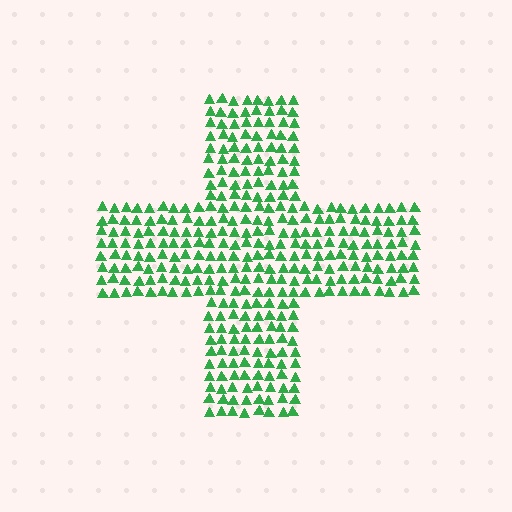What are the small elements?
The small elements are triangles.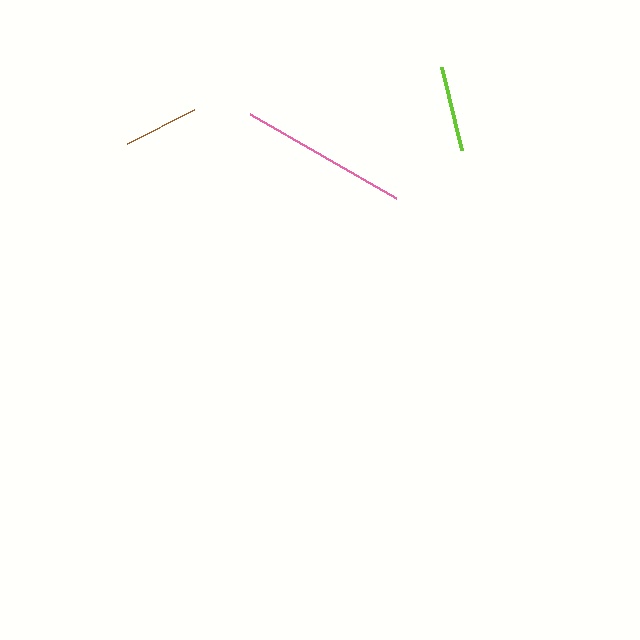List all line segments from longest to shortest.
From longest to shortest: pink, lime, brown.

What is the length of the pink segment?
The pink segment is approximately 168 pixels long.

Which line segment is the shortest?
The brown line is the shortest at approximately 75 pixels.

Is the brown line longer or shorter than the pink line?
The pink line is longer than the brown line.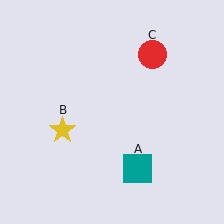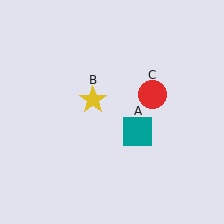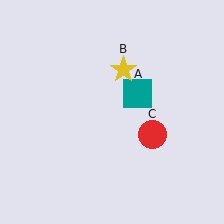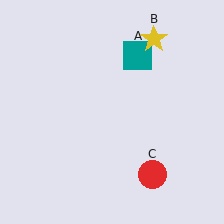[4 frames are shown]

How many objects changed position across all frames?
3 objects changed position: teal square (object A), yellow star (object B), red circle (object C).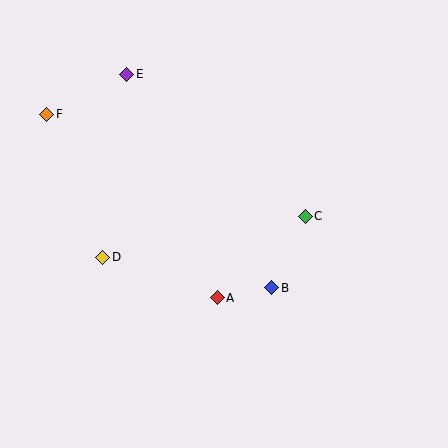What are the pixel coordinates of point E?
Point E is at (127, 74).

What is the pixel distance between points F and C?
The distance between F and C is 278 pixels.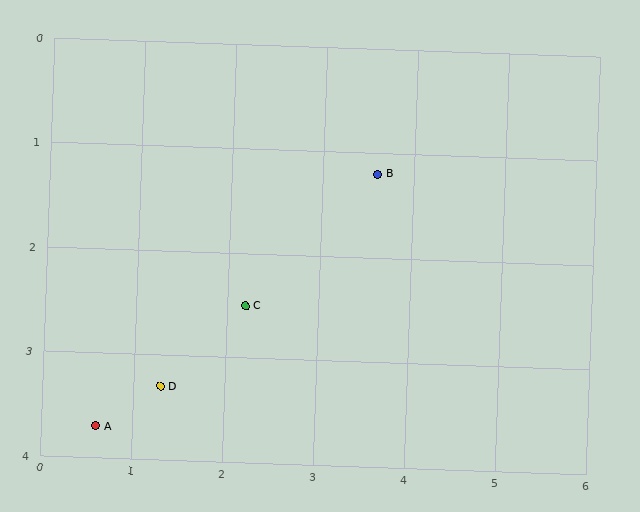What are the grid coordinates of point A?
Point A is at approximately (0.6, 3.7).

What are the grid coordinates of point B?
Point B is at approximately (3.6, 1.2).